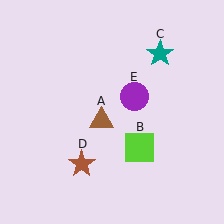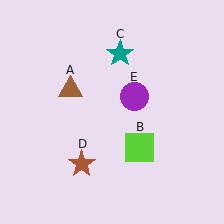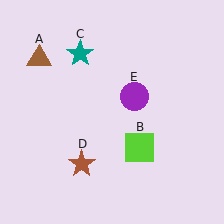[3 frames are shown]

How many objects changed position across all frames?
2 objects changed position: brown triangle (object A), teal star (object C).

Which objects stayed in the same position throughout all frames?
Lime square (object B) and brown star (object D) and purple circle (object E) remained stationary.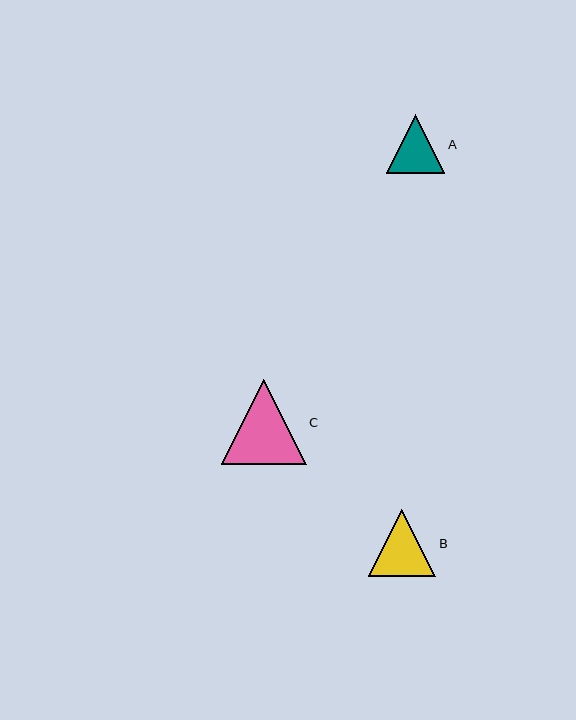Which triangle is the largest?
Triangle C is the largest with a size of approximately 85 pixels.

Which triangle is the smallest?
Triangle A is the smallest with a size of approximately 58 pixels.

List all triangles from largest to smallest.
From largest to smallest: C, B, A.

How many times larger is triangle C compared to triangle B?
Triangle C is approximately 1.3 times the size of triangle B.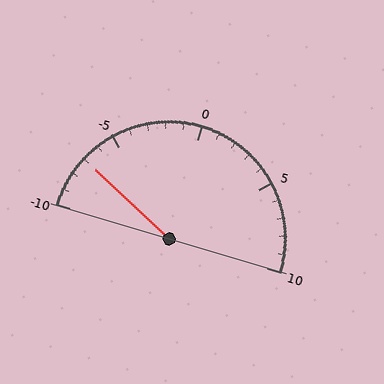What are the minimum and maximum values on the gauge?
The gauge ranges from -10 to 10.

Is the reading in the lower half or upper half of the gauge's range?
The reading is in the lower half of the range (-10 to 10).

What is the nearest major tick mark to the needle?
The nearest major tick mark is -5.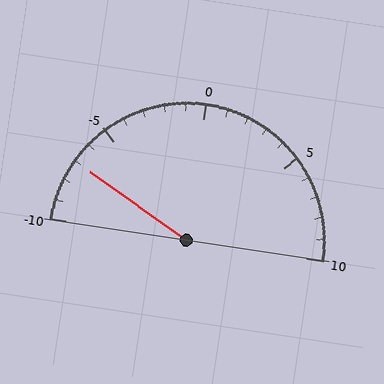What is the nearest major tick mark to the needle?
The nearest major tick mark is -5.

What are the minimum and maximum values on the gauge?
The gauge ranges from -10 to 10.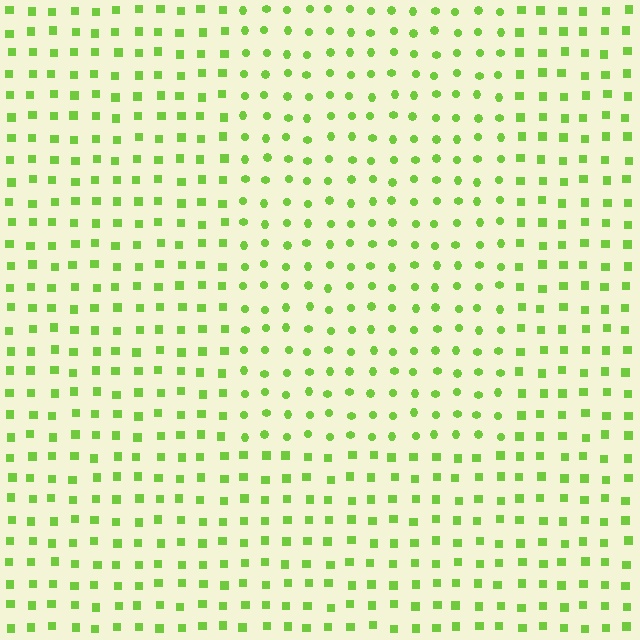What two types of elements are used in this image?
The image uses circles inside the rectangle region and squares outside it.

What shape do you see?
I see a rectangle.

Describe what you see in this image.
The image is filled with small lime elements arranged in a uniform grid. A rectangle-shaped region contains circles, while the surrounding area contains squares. The boundary is defined purely by the change in element shape.